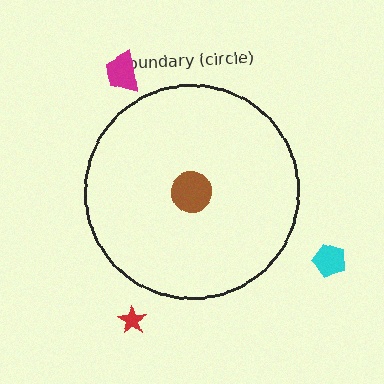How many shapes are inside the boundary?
1 inside, 3 outside.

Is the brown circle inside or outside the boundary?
Inside.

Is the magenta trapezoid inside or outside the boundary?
Outside.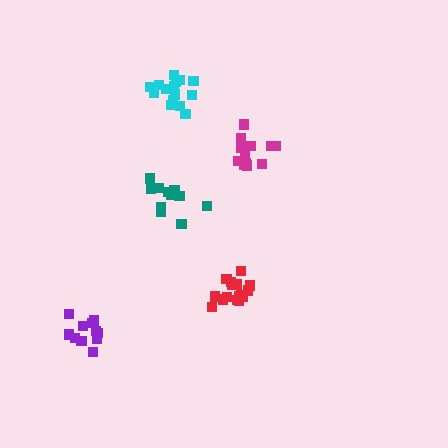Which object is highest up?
The cyan cluster is topmost.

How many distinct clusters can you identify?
There are 5 distinct clusters.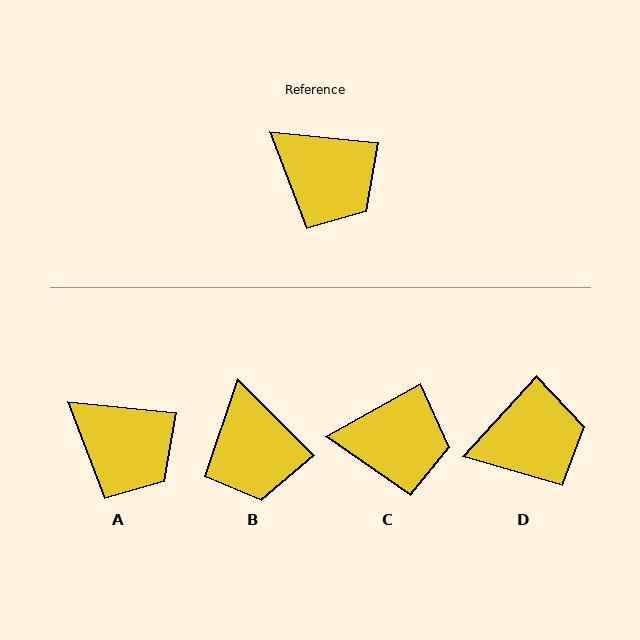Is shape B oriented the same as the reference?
No, it is off by about 39 degrees.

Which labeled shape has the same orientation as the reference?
A.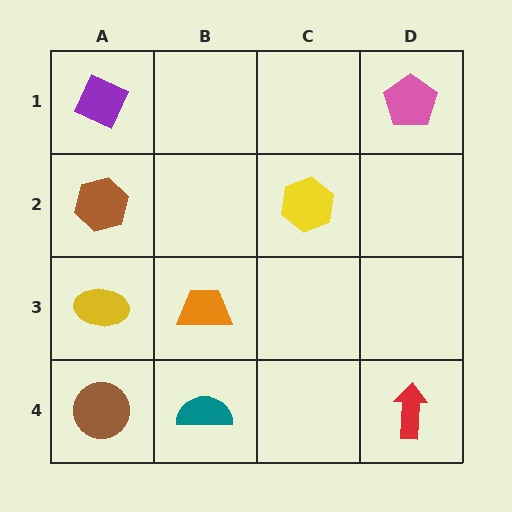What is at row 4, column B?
A teal semicircle.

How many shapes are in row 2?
2 shapes.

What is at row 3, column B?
An orange trapezoid.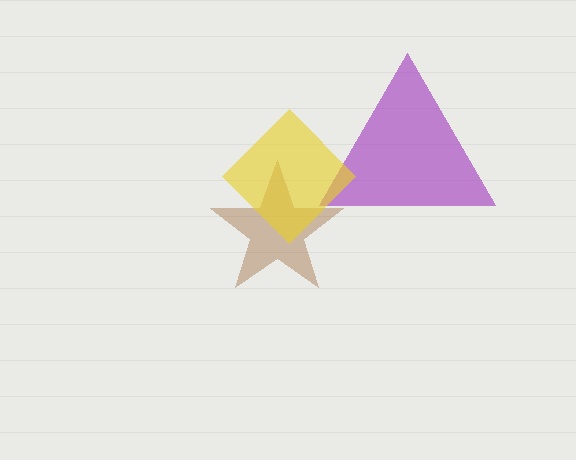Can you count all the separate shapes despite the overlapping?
Yes, there are 3 separate shapes.